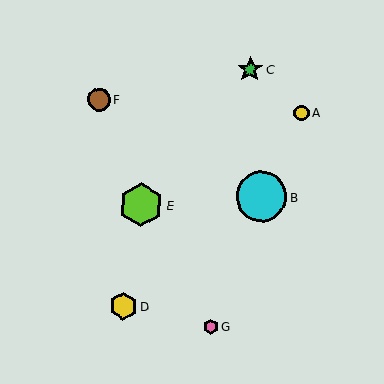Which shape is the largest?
The cyan circle (labeled B) is the largest.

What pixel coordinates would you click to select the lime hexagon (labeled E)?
Click at (141, 205) to select the lime hexagon E.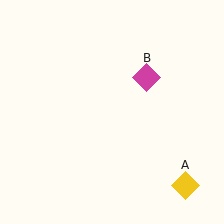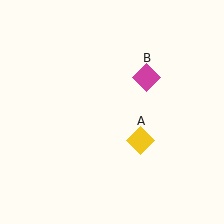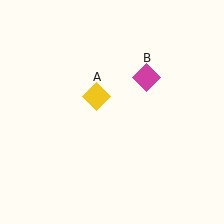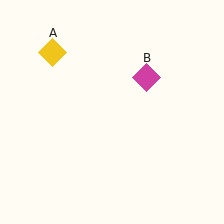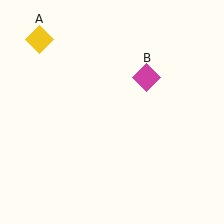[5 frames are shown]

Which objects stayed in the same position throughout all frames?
Magenta diamond (object B) remained stationary.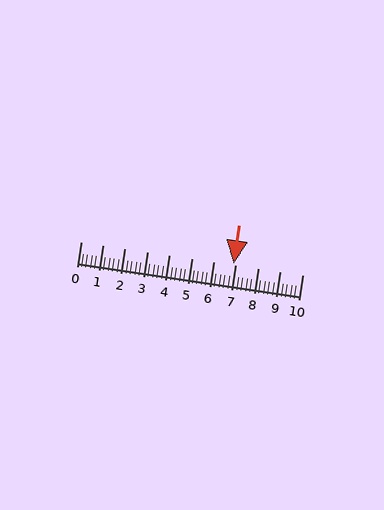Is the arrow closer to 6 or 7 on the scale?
The arrow is closer to 7.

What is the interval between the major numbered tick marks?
The major tick marks are spaced 1 units apart.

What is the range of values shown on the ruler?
The ruler shows values from 0 to 10.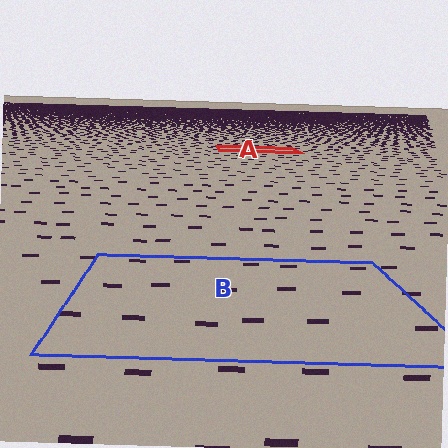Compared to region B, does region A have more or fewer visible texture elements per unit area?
Region A has more texture elements per unit area — they are packed more densely because it is farther away.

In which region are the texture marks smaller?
The texture marks are smaller in region A, because it is farther away.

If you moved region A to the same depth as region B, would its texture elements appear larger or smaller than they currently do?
They would appear larger. At a closer depth, the same texture elements are projected at a bigger on-screen size.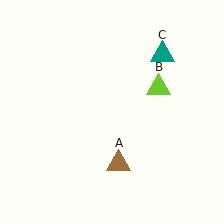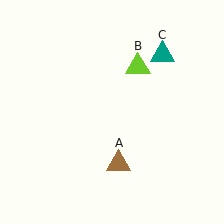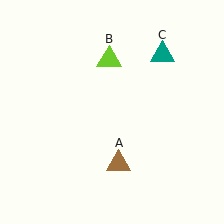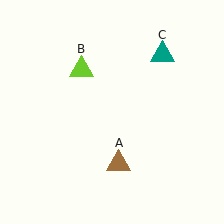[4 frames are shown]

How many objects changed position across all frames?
1 object changed position: lime triangle (object B).